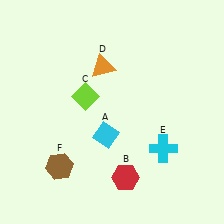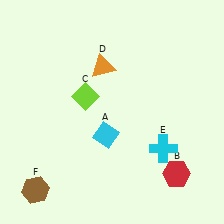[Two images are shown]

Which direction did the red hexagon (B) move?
The red hexagon (B) moved right.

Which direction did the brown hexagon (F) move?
The brown hexagon (F) moved left.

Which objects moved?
The objects that moved are: the red hexagon (B), the brown hexagon (F).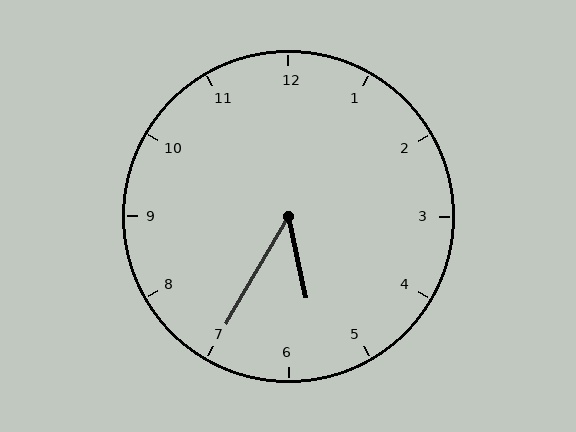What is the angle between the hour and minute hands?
Approximately 42 degrees.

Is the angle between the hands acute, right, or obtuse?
It is acute.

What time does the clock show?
5:35.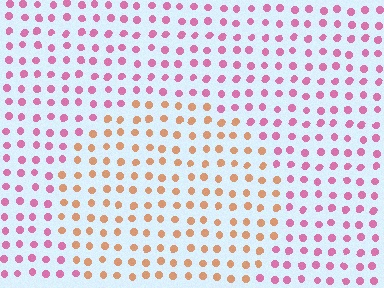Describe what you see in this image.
The image is filled with small pink elements in a uniform arrangement. A circle-shaped region is visible where the elements are tinted to a slightly different hue, forming a subtle color boundary.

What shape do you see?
I see a circle.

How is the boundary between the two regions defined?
The boundary is defined purely by a slight shift in hue (about 57 degrees). Spacing, size, and orientation are identical on both sides.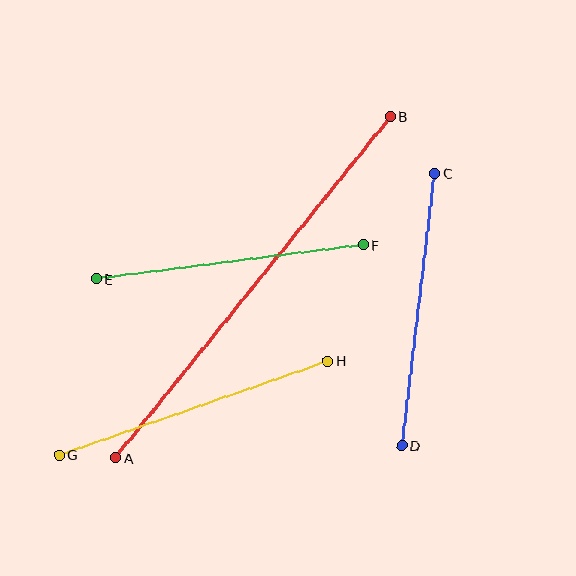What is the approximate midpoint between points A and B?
The midpoint is at approximately (253, 287) pixels.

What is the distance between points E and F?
The distance is approximately 269 pixels.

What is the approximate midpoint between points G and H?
The midpoint is at approximately (193, 408) pixels.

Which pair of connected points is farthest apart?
Points A and B are farthest apart.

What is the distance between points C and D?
The distance is approximately 274 pixels.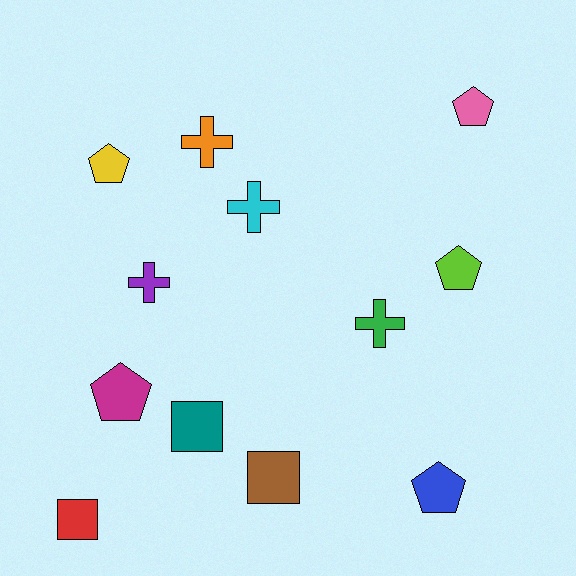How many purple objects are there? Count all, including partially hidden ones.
There is 1 purple object.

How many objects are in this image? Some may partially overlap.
There are 12 objects.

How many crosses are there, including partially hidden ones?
There are 4 crosses.